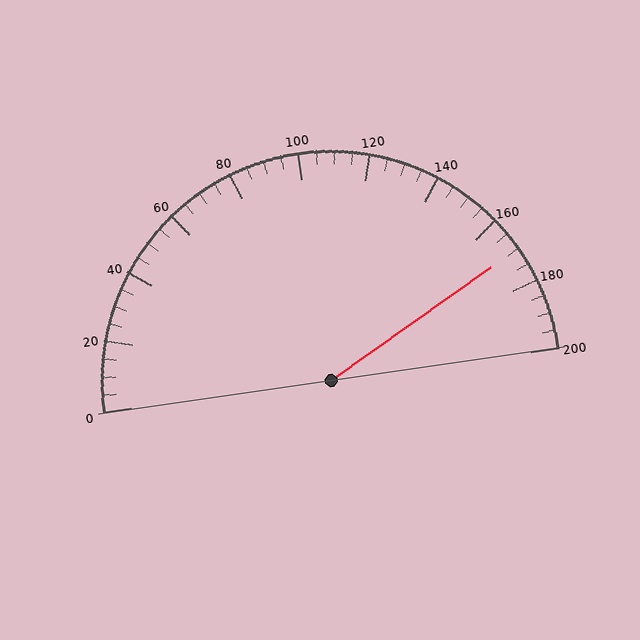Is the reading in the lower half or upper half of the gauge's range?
The reading is in the upper half of the range (0 to 200).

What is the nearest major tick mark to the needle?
The nearest major tick mark is 160.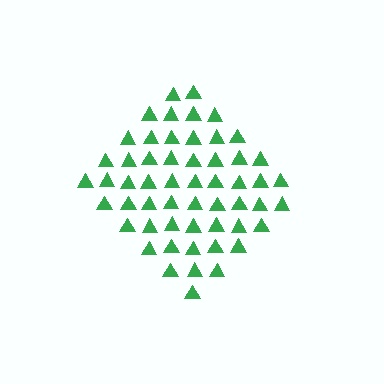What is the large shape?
The large shape is a diamond.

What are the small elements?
The small elements are triangles.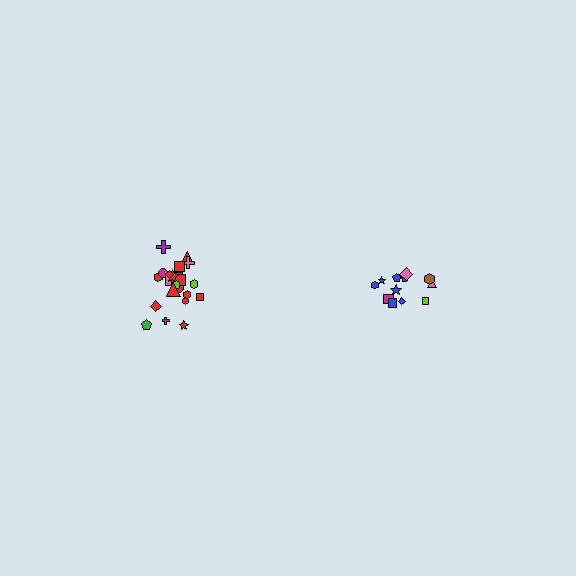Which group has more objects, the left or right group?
The left group.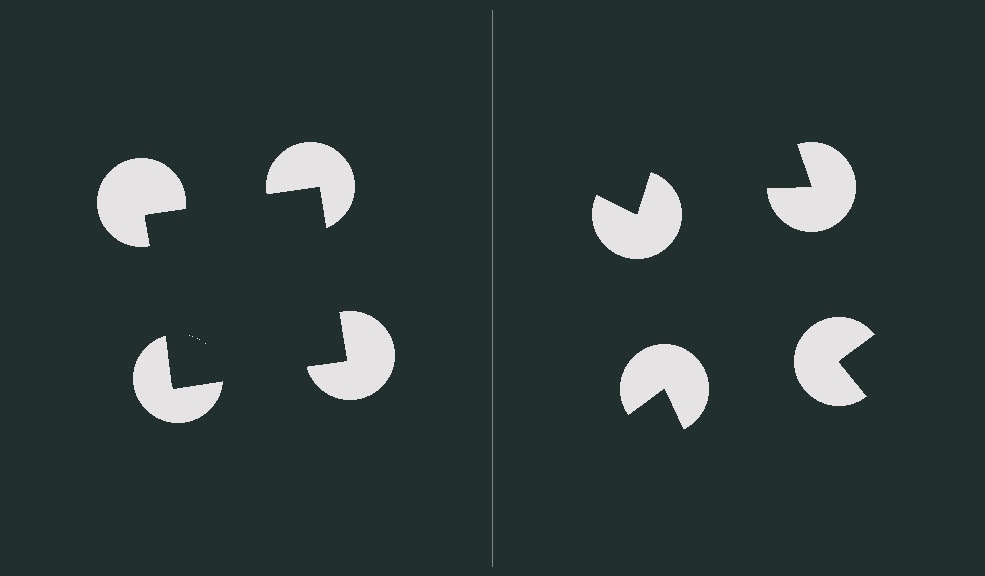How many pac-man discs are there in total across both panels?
8 — 4 on each side.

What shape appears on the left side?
An illusory square.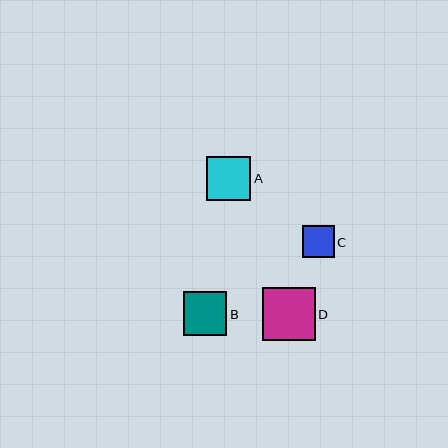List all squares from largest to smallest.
From largest to smallest: D, A, B, C.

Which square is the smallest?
Square C is the smallest with a size of approximately 32 pixels.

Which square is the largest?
Square D is the largest with a size of approximately 53 pixels.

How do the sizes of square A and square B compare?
Square A and square B are approximately the same size.